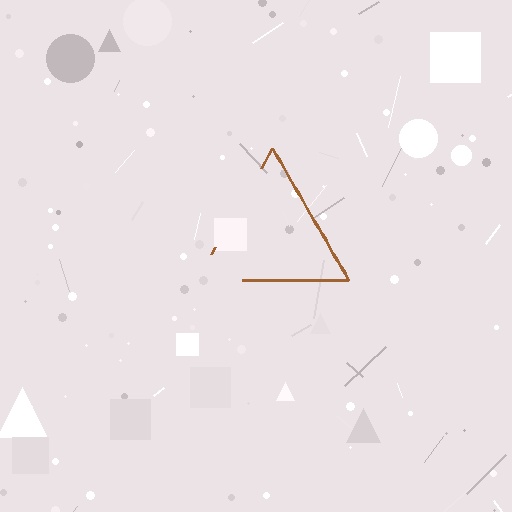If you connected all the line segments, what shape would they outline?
They would outline a triangle.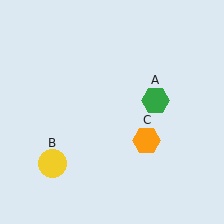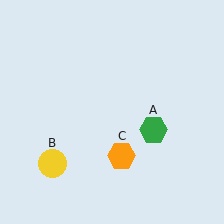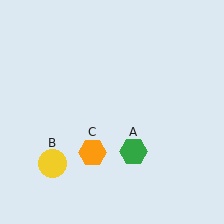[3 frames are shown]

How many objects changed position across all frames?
2 objects changed position: green hexagon (object A), orange hexagon (object C).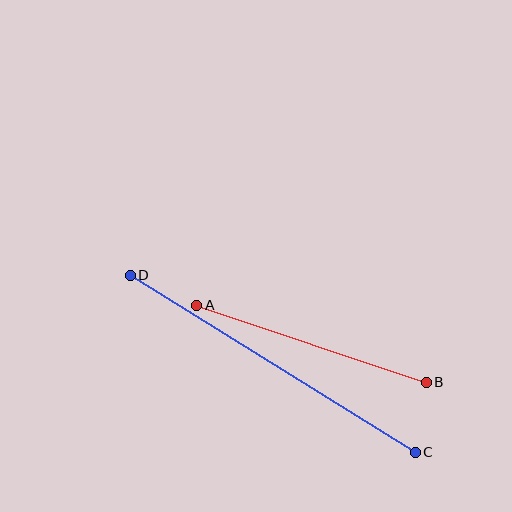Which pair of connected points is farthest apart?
Points C and D are farthest apart.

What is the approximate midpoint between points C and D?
The midpoint is at approximately (273, 364) pixels.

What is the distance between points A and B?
The distance is approximately 242 pixels.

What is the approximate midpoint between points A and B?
The midpoint is at approximately (311, 344) pixels.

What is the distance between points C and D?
The distance is approximately 335 pixels.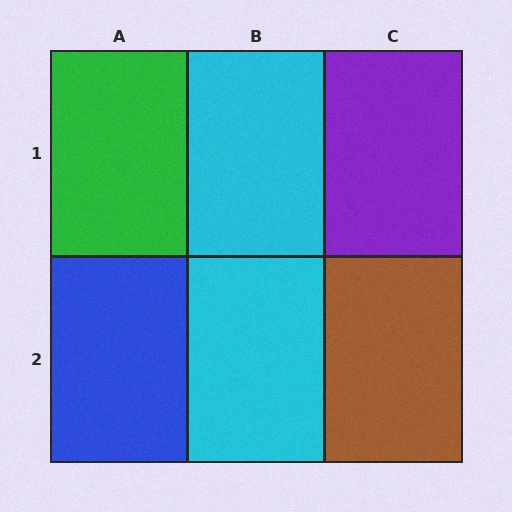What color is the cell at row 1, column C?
Purple.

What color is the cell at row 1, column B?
Cyan.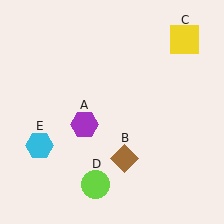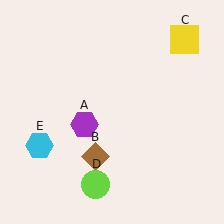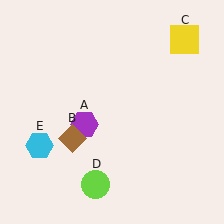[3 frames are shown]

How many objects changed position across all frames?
1 object changed position: brown diamond (object B).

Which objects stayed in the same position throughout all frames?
Purple hexagon (object A) and yellow square (object C) and lime circle (object D) and cyan hexagon (object E) remained stationary.